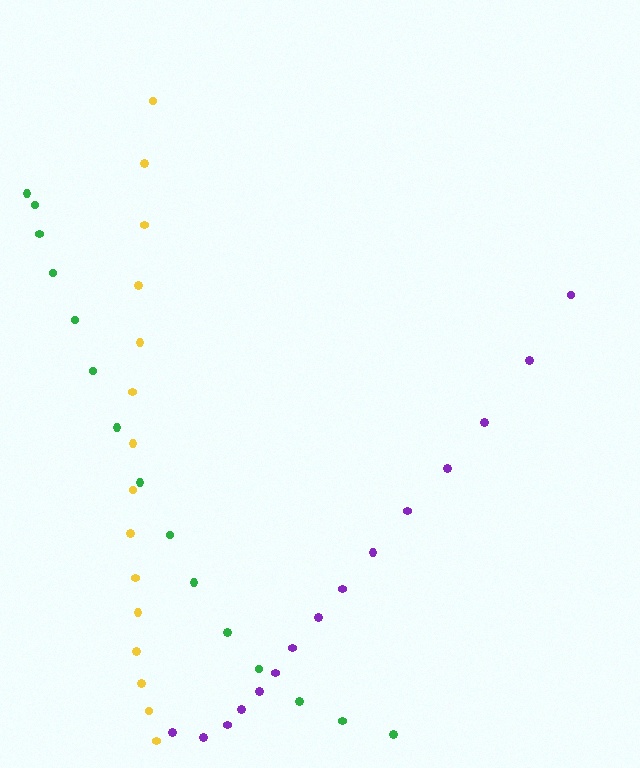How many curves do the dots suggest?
There are 3 distinct paths.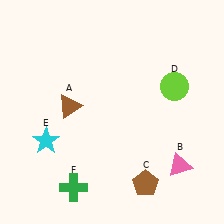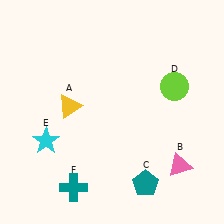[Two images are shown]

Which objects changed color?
A changed from brown to yellow. C changed from brown to teal. F changed from green to teal.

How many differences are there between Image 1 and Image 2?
There are 3 differences between the two images.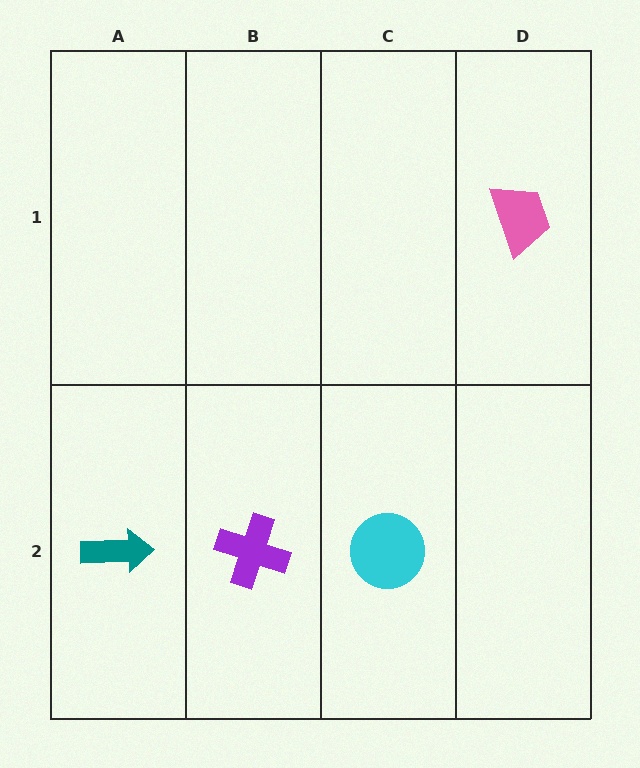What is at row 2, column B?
A purple cross.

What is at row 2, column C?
A cyan circle.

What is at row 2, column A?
A teal arrow.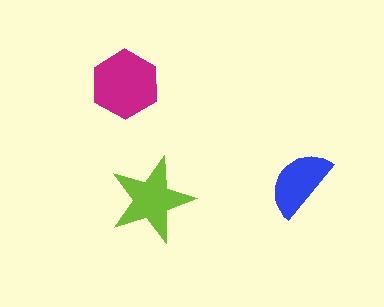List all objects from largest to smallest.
The magenta hexagon, the lime star, the blue semicircle.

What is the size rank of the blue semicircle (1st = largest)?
3rd.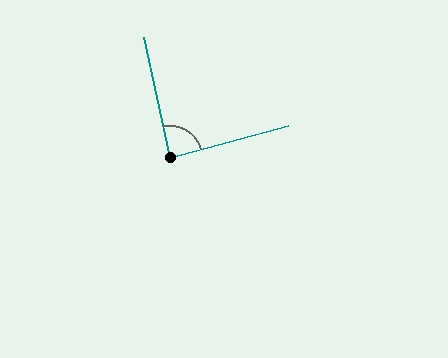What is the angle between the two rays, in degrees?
Approximately 87 degrees.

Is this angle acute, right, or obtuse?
It is approximately a right angle.